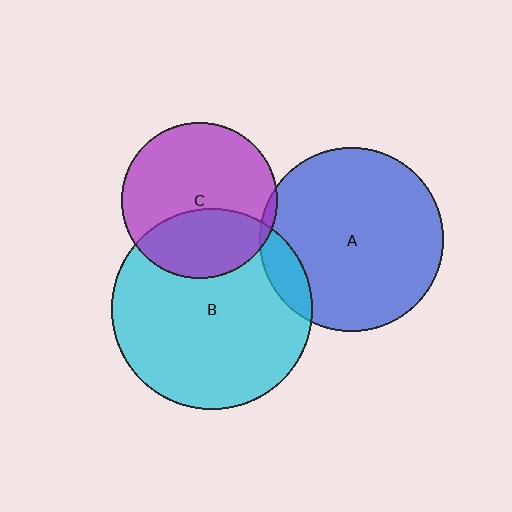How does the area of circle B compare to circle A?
Approximately 1.2 times.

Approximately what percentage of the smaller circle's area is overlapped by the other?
Approximately 5%.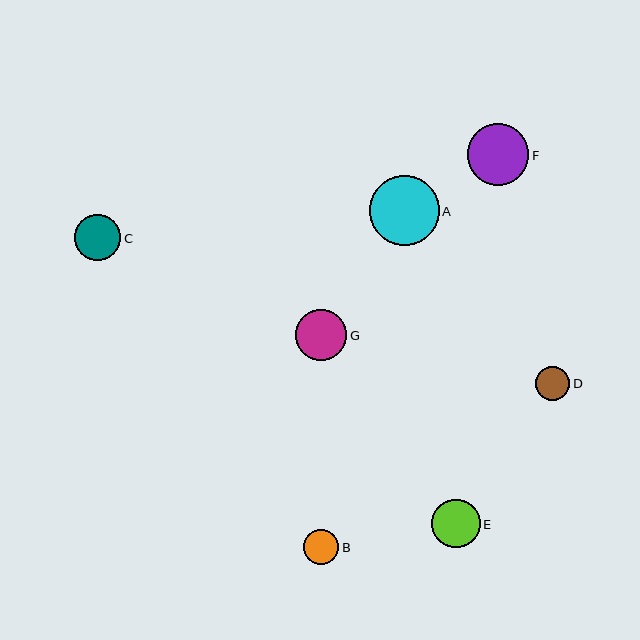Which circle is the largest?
Circle A is the largest with a size of approximately 70 pixels.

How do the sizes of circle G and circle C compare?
Circle G and circle C are approximately the same size.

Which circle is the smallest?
Circle D is the smallest with a size of approximately 34 pixels.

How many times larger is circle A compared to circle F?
Circle A is approximately 1.1 times the size of circle F.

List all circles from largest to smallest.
From largest to smallest: A, F, G, E, C, B, D.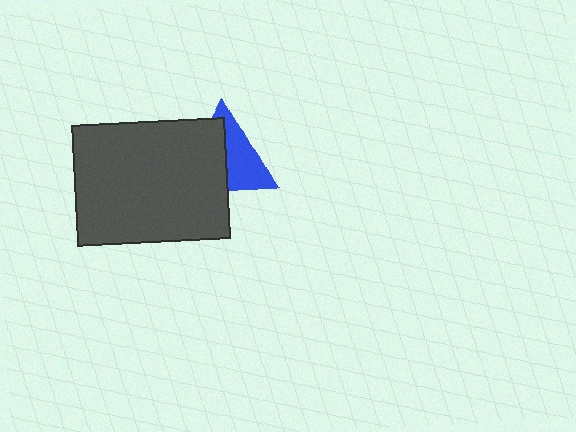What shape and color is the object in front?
The object in front is a dark gray rectangle.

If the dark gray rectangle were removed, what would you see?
You would see the complete blue triangle.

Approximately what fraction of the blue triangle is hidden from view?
Roughly 51% of the blue triangle is hidden behind the dark gray rectangle.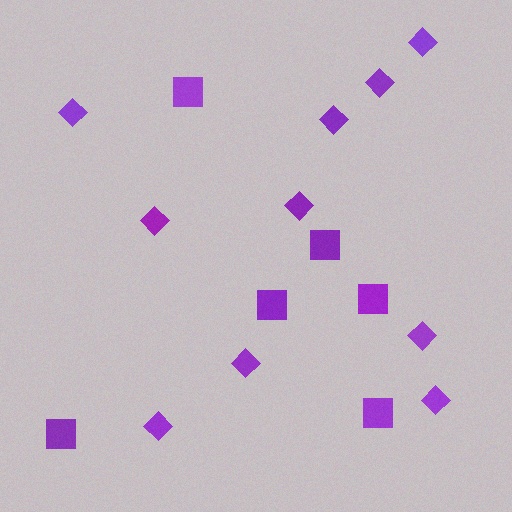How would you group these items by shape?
There are 2 groups: one group of diamonds (10) and one group of squares (6).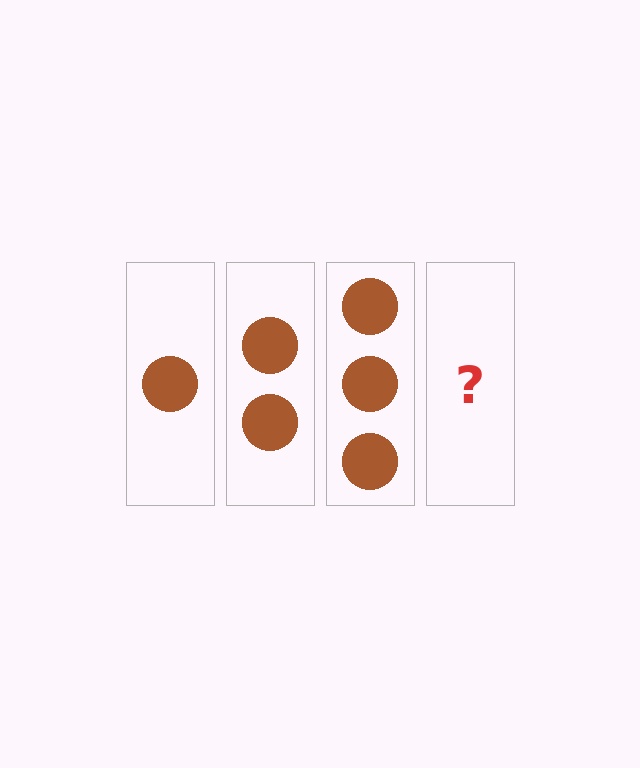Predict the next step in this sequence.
The next step is 4 circles.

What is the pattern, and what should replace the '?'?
The pattern is that each step adds one more circle. The '?' should be 4 circles.